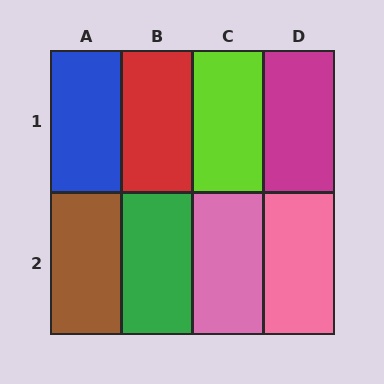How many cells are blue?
1 cell is blue.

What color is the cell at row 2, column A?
Brown.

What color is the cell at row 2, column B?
Green.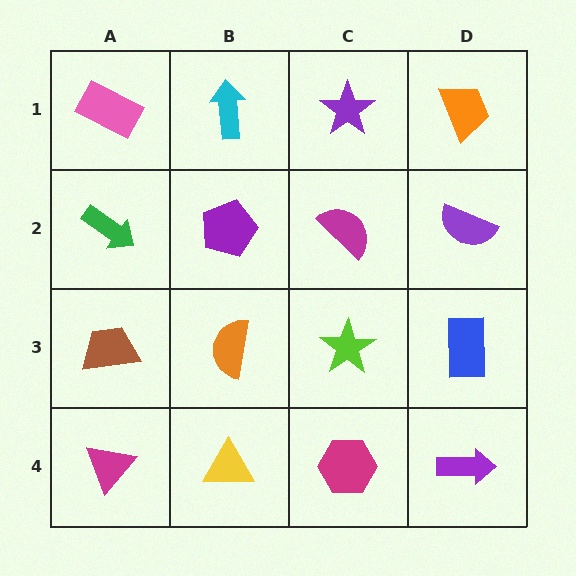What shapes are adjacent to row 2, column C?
A purple star (row 1, column C), a lime star (row 3, column C), a purple pentagon (row 2, column B), a purple semicircle (row 2, column D).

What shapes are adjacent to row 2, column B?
A cyan arrow (row 1, column B), an orange semicircle (row 3, column B), a green arrow (row 2, column A), a magenta semicircle (row 2, column C).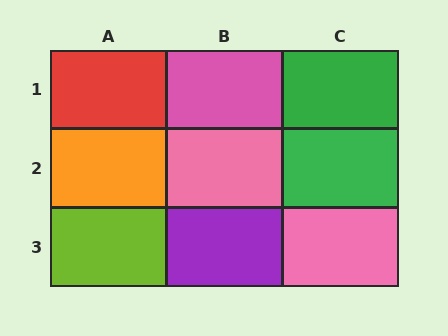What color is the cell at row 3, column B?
Purple.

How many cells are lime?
1 cell is lime.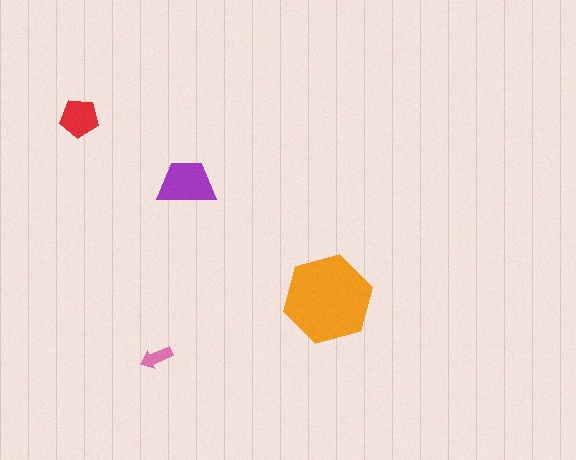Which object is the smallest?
The pink arrow.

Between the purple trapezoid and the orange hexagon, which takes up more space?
The orange hexagon.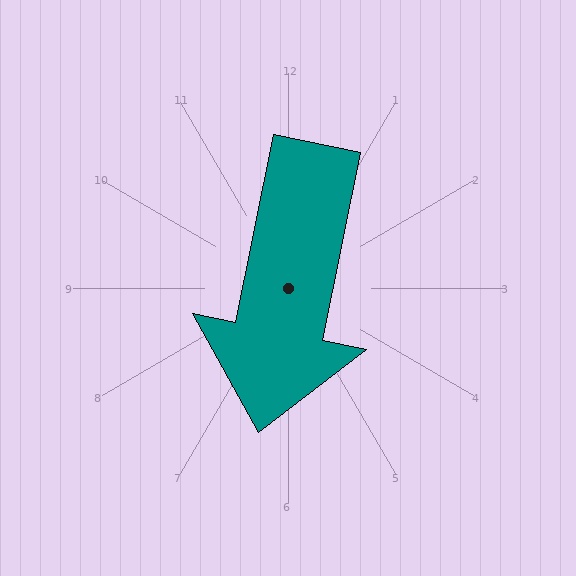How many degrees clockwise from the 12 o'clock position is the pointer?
Approximately 191 degrees.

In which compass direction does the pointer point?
South.